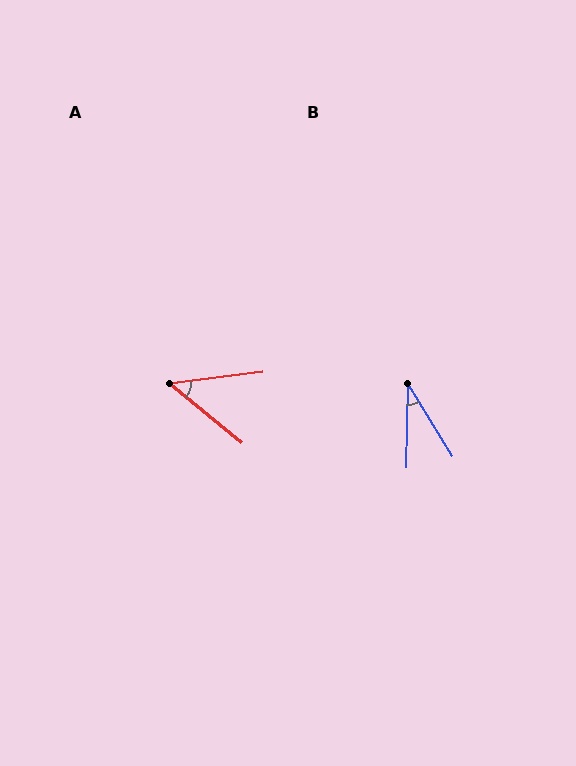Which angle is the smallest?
B, at approximately 33 degrees.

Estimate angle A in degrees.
Approximately 47 degrees.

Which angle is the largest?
A, at approximately 47 degrees.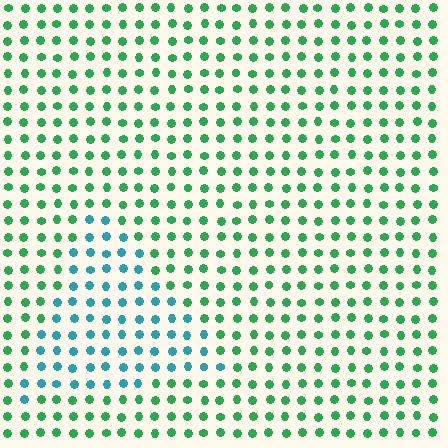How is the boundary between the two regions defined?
The boundary is defined purely by a slight shift in hue (about 46 degrees). Spacing, size, and orientation are identical on both sides.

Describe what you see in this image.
The image is filled with small green elements in a uniform arrangement. A triangle-shaped region is visible where the elements are tinted to a slightly different hue, forming a subtle color boundary.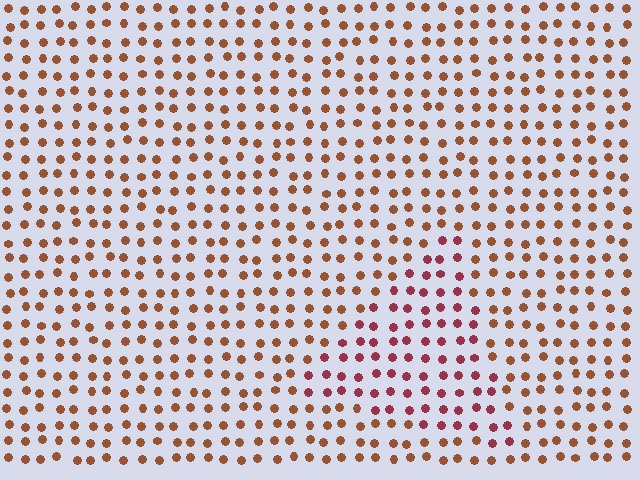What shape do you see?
I see a triangle.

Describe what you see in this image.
The image is filled with small brown elements in a uniform arrangement. A triangle-shaped region is visible where the elements are tinted to a slightly different hue, forming a subtle color boundary.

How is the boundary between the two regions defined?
The boundary is defined purely by a slight shift in hue (about 36 degrees). Spacing, size, and orientation are identical on both sides.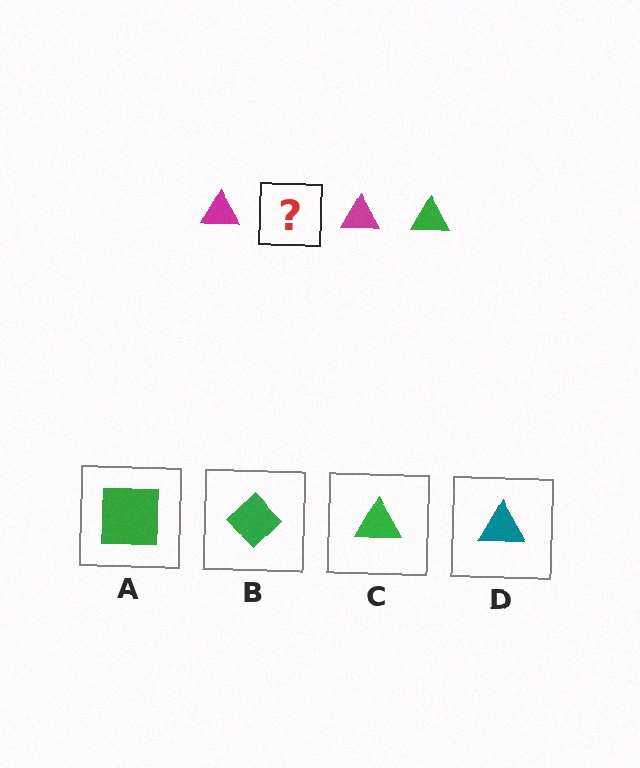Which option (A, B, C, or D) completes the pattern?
C.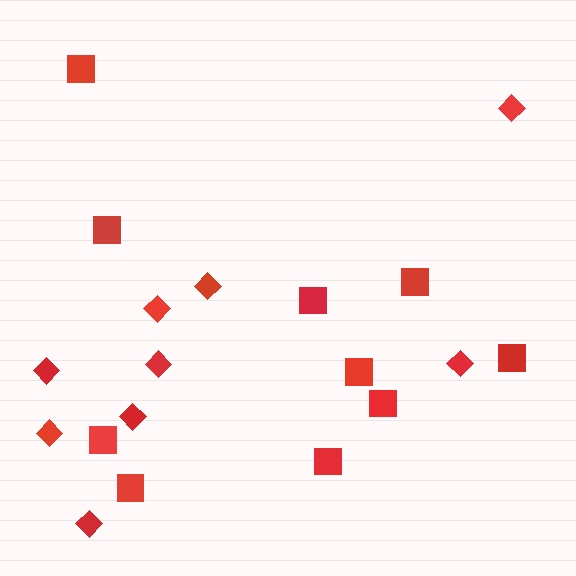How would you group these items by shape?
There are 2 groups: one group of squares (10) and one group of diamonds (9).